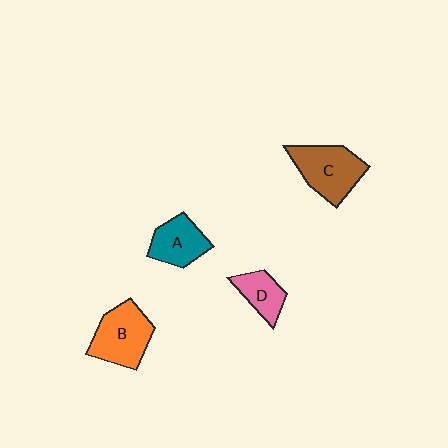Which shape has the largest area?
Shape C (brown).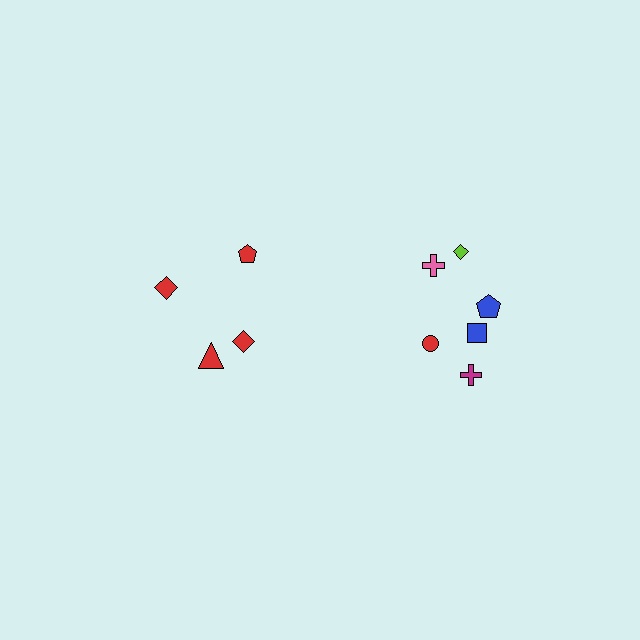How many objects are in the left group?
There are 4 objects.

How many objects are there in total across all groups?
There are 10 objects.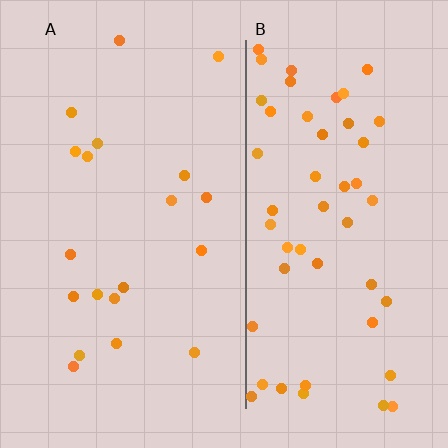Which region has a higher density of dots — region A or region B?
B (the right).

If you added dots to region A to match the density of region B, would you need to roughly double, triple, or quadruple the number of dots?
Approximately triple.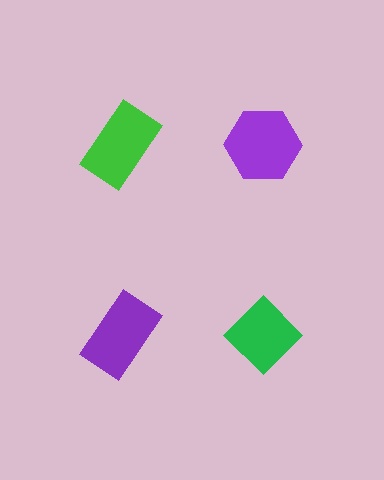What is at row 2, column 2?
A green diamond.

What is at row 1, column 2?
A purple hexagon.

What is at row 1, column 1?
A green rectangle.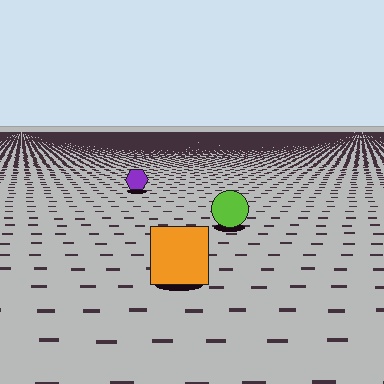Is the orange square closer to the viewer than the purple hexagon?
Yes. The orange square is closer — you can tell from the texture gradient: the ground texture is coarser near it.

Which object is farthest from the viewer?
The purple hexagon is farthest from the viewer. It appears smaller and the ground texture around it is denser.